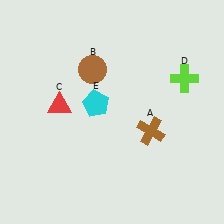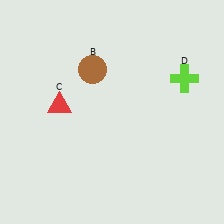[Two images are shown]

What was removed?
The cyan pentagon (E), the brown cross (A) were removed in Image 2.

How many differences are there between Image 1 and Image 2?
There are 2 differences between the two images.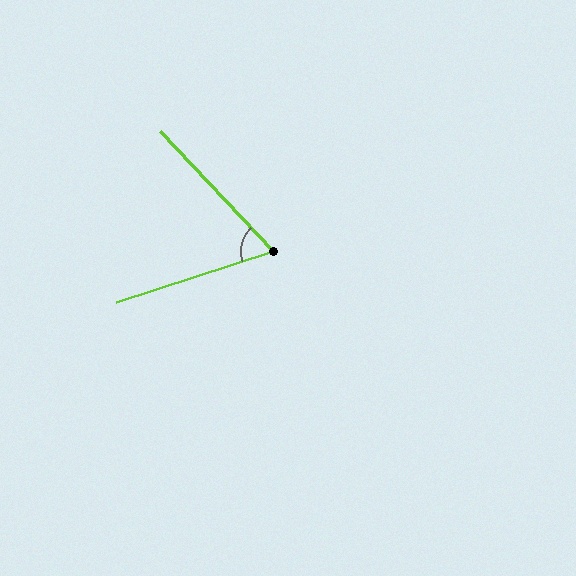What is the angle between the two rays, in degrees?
Approximately 65 degrees.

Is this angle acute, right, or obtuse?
It is acute.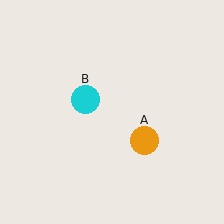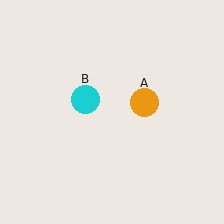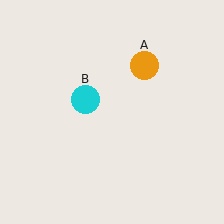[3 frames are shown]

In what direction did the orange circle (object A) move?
The orange circle (object A) moved up.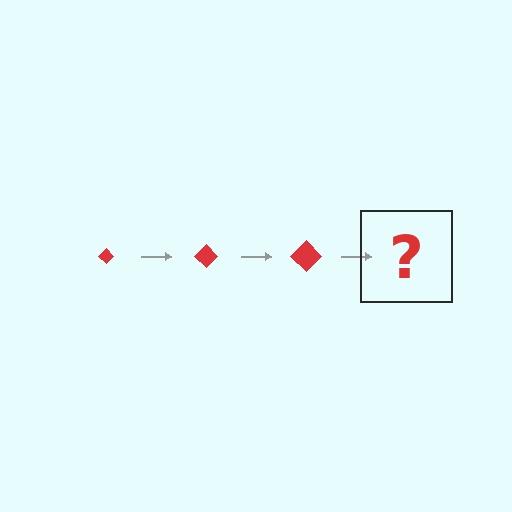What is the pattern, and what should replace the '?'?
The pattern is that the diamond gets progressively larger each step. The '?' should be a red diamond, larger than the previous one.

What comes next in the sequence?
The next element should be a red diamond, larger than the previous one.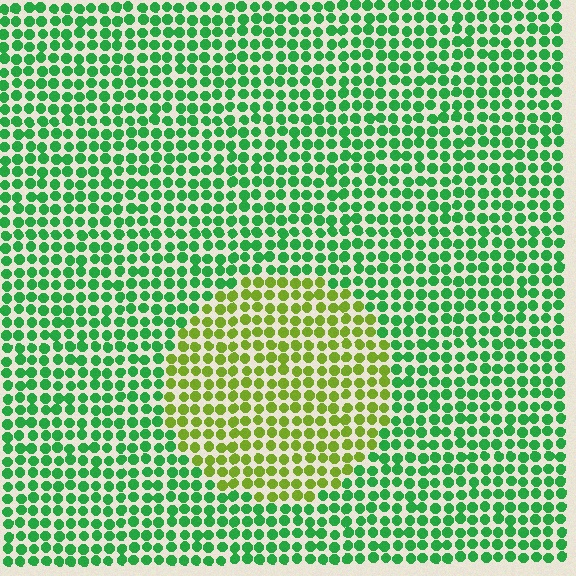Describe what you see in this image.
The image is filled with small green elements in a uniform arrangement. A circle-shaped region is visible where the elements are tinted to a slightly different hue, forming a subtle color boundary.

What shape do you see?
I see a circle.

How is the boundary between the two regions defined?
The boundary is defined purely by a slight shift in hue (about 49 degrees). Spacing, size, and orientation are identical on both sides.